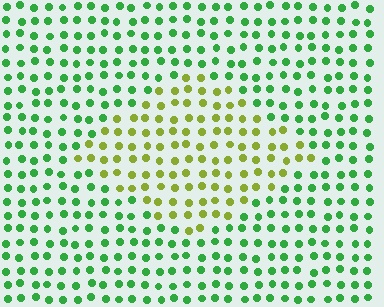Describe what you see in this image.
The image is filled with small green elements in a uniform arrangement. A diamond-shaped region is visible where the elements are tinted to a slightly different hue, forming a subtle color boundary.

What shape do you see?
I see a diamond.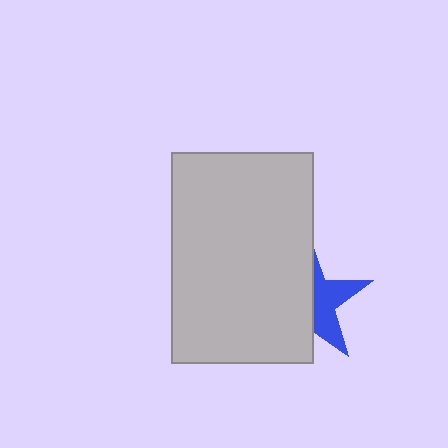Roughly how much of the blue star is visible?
A small part of it is visible (roughly 42%).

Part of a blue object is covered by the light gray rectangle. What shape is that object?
It is a star.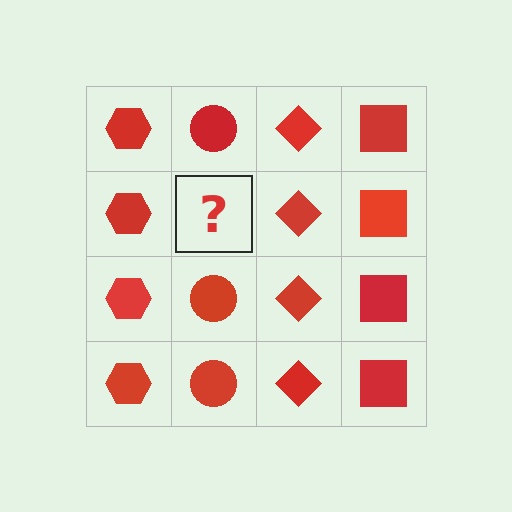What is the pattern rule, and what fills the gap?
The rule is that each column has a consistent shape. The gap should be filled with a red circle.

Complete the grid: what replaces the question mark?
The question mark should be replaced with a red circle.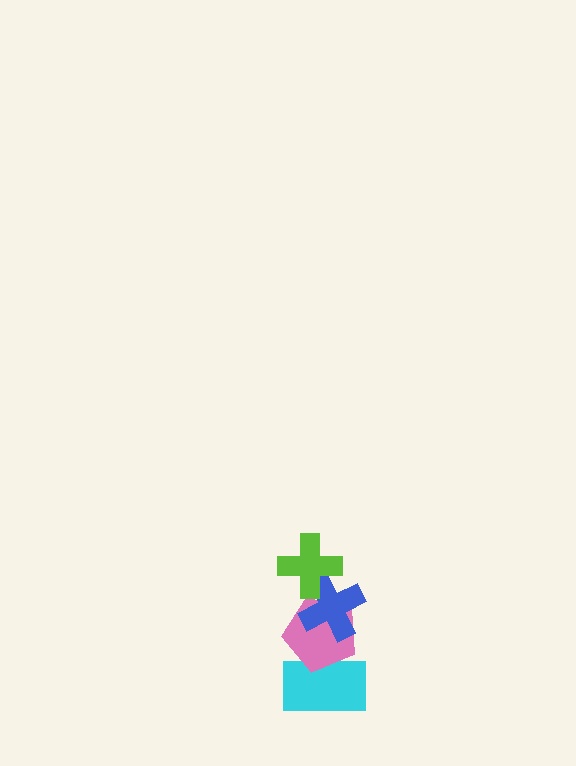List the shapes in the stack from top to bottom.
From top to bottom: the lime cross, the blue cross, the pink pentagon, the cyan rectangle.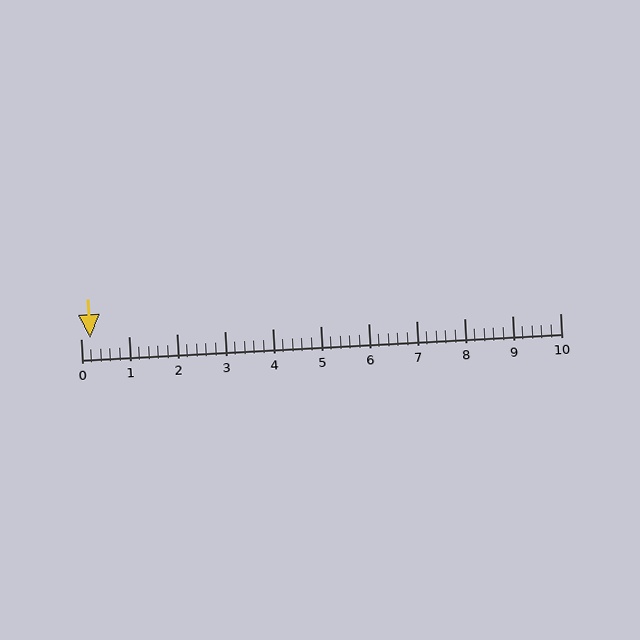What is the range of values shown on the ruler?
The ruler shows values from 0 to 10.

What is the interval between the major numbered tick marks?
The major tick marks are spaced 1 units apart.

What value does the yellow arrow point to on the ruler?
The yellow arrow points to approximately 0.2.